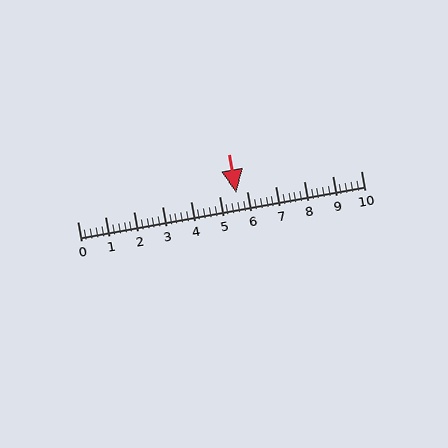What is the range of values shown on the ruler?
The ruler shows values from 0 to 10.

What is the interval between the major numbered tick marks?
The major tick marks are spaced 1 units apart.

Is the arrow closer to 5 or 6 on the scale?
The arrow is closer to 6.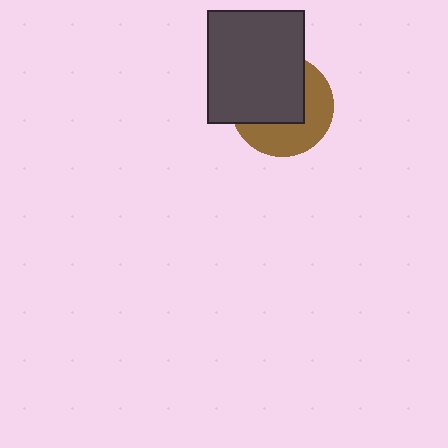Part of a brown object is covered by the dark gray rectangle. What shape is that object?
It is a circle.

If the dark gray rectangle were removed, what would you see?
You would see the complete brown circle.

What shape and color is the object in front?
The object in front is a dark gray rectangle.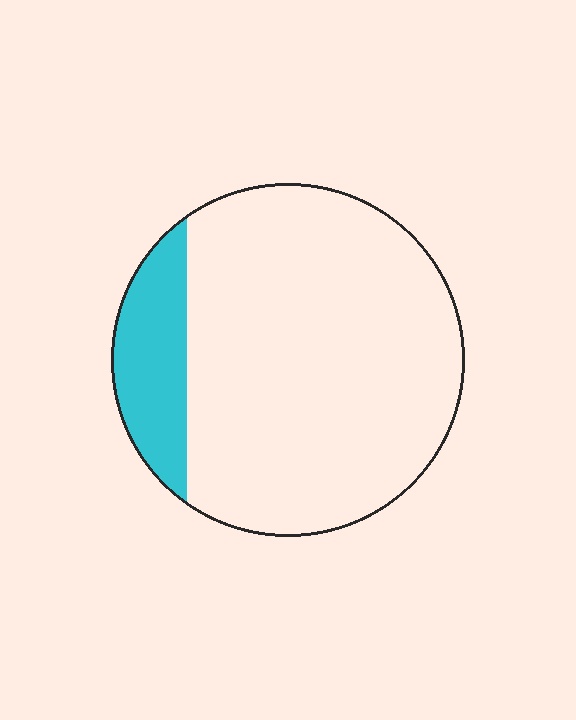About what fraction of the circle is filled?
About one sixth (1/6).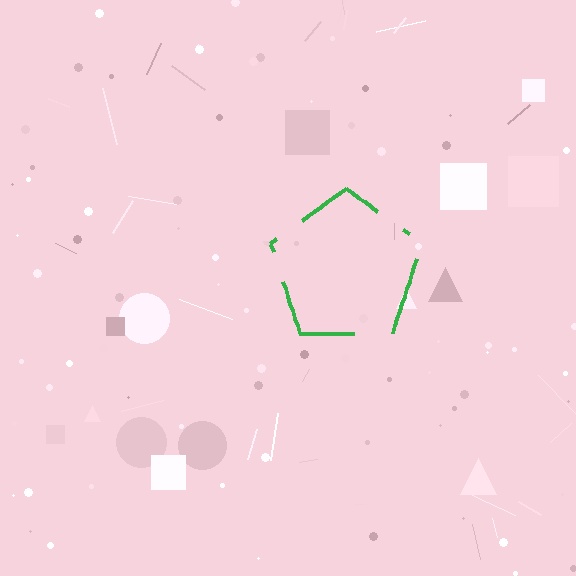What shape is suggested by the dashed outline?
The dashed outline suggests a pentagon.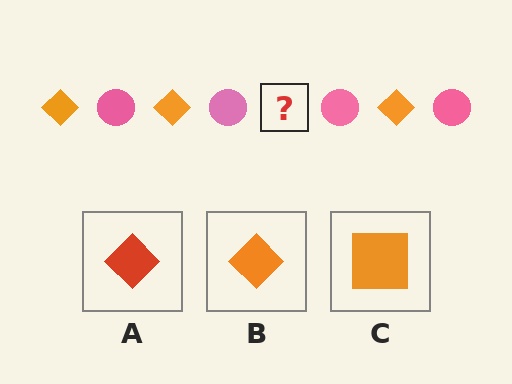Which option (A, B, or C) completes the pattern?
B.